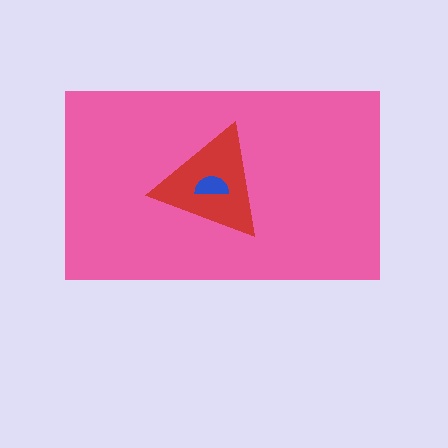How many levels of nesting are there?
3.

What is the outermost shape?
The pink rectangle.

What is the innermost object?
The blue semicircle.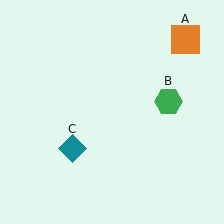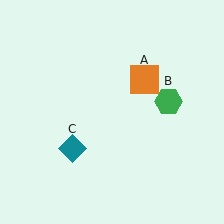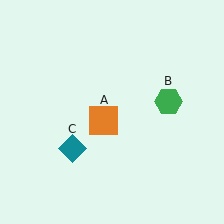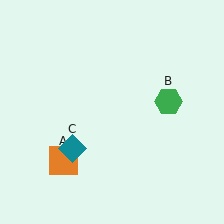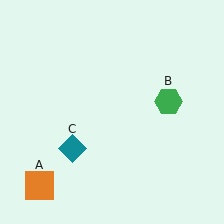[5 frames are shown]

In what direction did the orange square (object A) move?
The orange square (object A) moved down and to the left.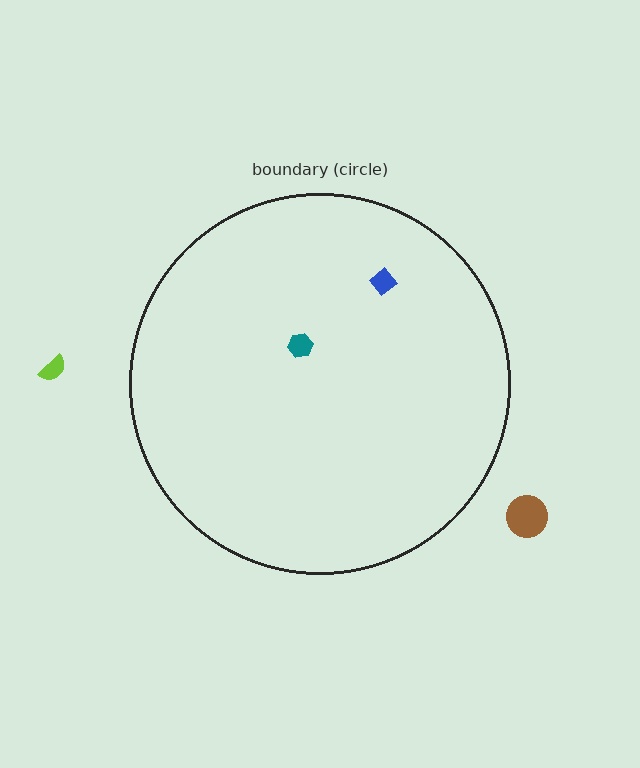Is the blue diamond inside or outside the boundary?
Inside.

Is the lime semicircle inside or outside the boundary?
Outside.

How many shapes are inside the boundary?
2 inside, 2 outside.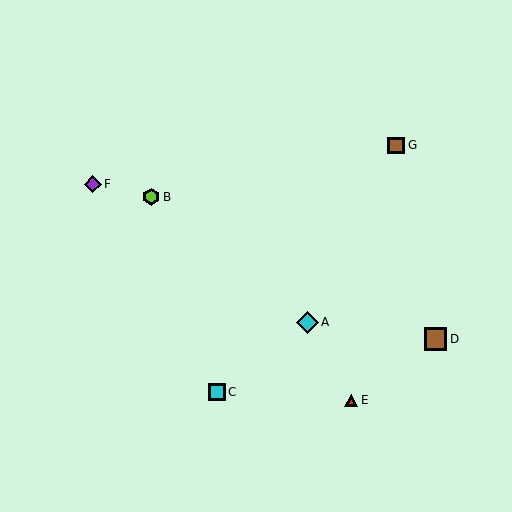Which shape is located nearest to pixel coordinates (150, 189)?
The lime hexagon (labeled B) at (151, 197) is nearest to that location.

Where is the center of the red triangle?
The center of the red triangle is at (351, 400).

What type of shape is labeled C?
Shape C is a cyan square.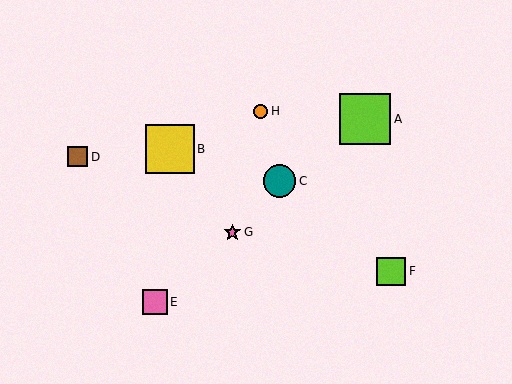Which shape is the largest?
The lime square (labeled A) is the largest.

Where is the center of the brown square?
The center of the brown square is at (78, 157).